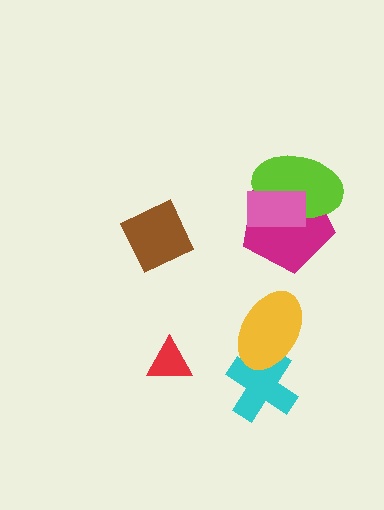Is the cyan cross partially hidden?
Yes, it is partially covered by another shape.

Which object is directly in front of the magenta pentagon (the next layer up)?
The lime ellipse is directly in front of the magenta pentagon.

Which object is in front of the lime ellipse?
The pink rectangle is in front of the lime ellipse.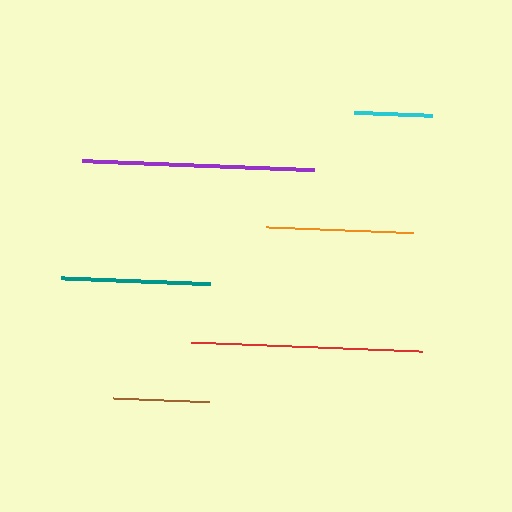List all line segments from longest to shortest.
From longest to shortest: purple, red, teal, orange, brown, cyan.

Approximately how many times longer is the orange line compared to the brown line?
The orange line is approximately 1.5 times the length of the brown line.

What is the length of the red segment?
The red segment is approximately 233 pixels long.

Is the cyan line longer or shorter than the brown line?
The brown line is longer than the cyan line.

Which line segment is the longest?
The purple line is the longest at approximately 233 pixels.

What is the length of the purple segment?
The purple segment is approximately 233 pixels long.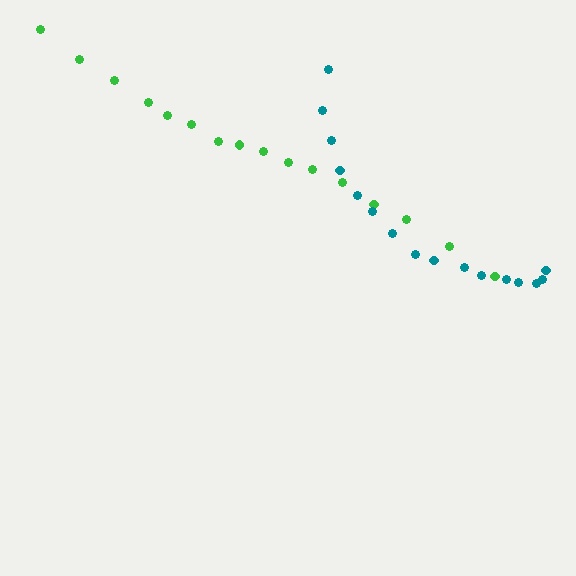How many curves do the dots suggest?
There are 2 distinct paths.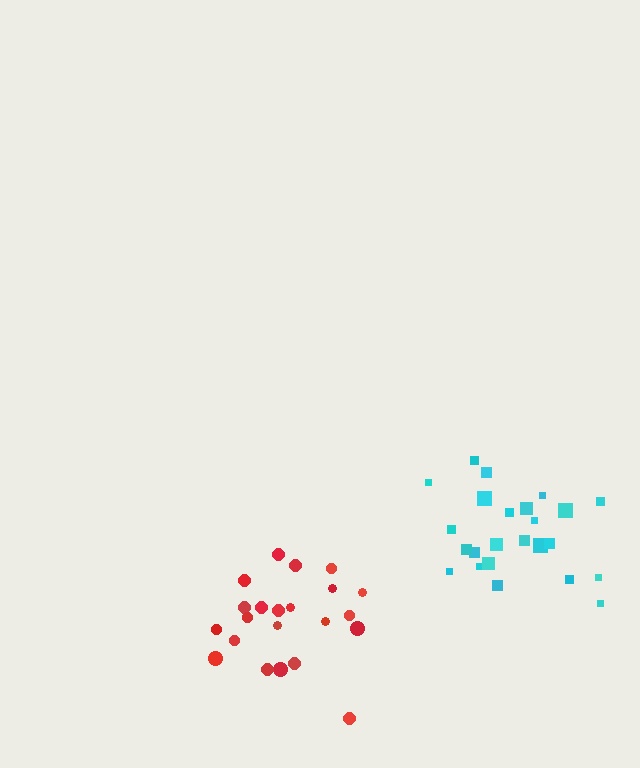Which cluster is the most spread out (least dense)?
Red.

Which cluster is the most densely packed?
Cyan.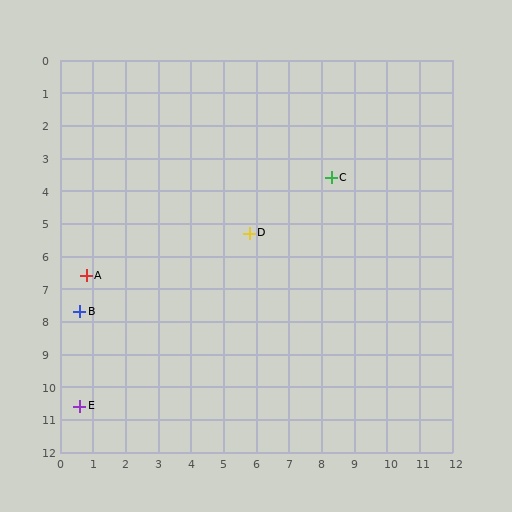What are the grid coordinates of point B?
Point B is at approximately (0.6, 7.7).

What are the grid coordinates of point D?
Point D is at approximately (5.8, 5.3).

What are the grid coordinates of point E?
Point E is at approximately (0.6, 10.6).